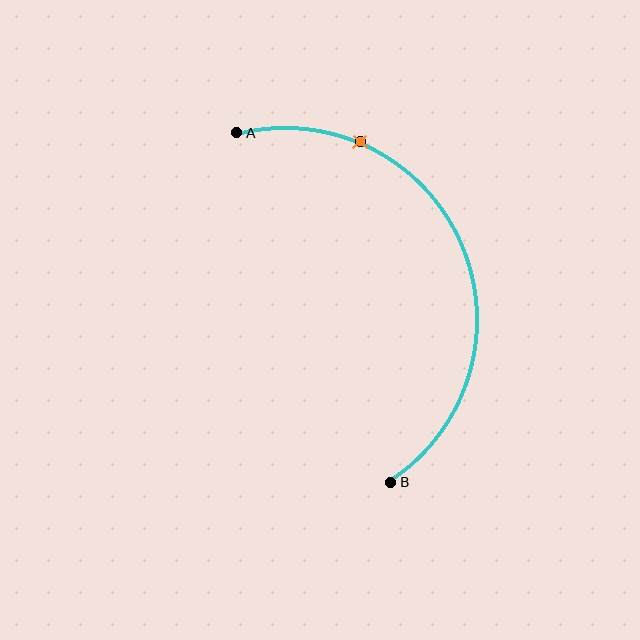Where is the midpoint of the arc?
The arc midpoint is the point on the curve farthest from the straight line joining A and B. It sits to the right of that line.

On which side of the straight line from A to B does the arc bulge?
The arc bulges to the right of the straight line connecting A and B.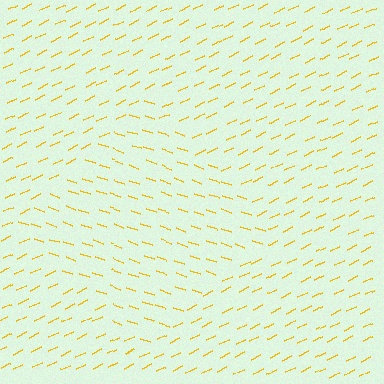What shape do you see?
I see a diamond.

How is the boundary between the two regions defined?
The boundary is defined purely by a change in line orientation (approximately 45 degrees difference). All lines are the same color and thickness.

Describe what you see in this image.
The image is filled with small yellow line segments. A diamond region in the image has lines oriented differently from the surrounding lines, creating a visible texture boundary.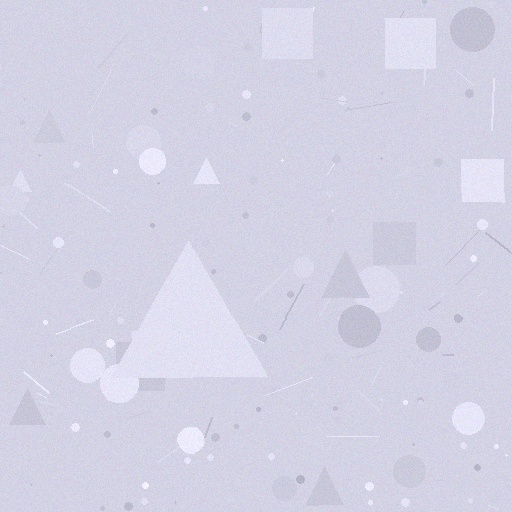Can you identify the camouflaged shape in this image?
The camouflaged shape is a triangle.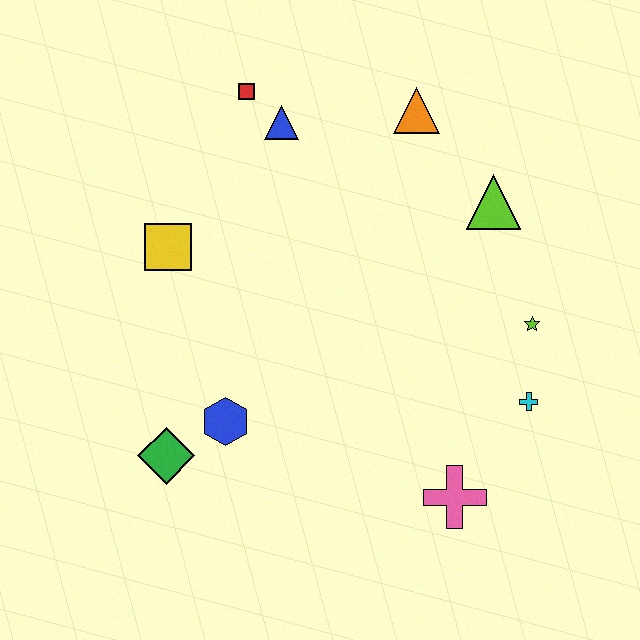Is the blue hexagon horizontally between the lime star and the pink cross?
No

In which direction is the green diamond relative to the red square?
The green diamond is below the red square.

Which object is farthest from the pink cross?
The red square is farthest from the pink cross.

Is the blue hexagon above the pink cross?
Yes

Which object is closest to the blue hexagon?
The green diamond is closest to the blue hexagon.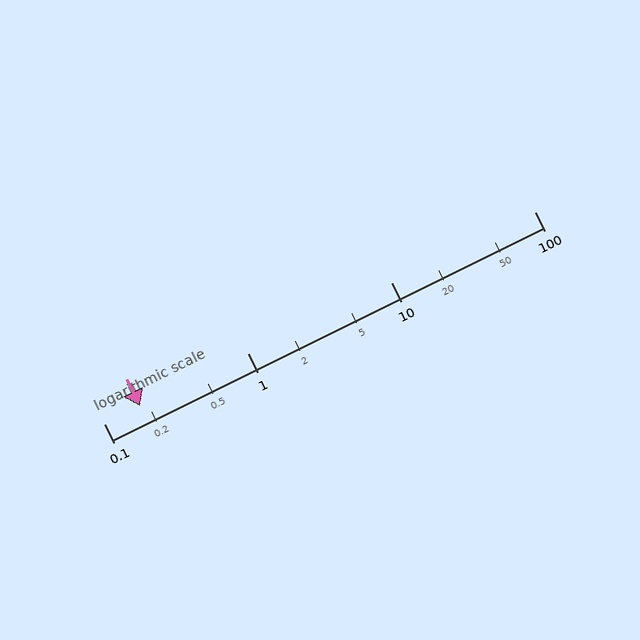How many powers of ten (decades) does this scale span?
The scale spans 3 decades, from 0.1 to 100.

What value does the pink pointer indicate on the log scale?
The pointer indicates approximately 0.18.